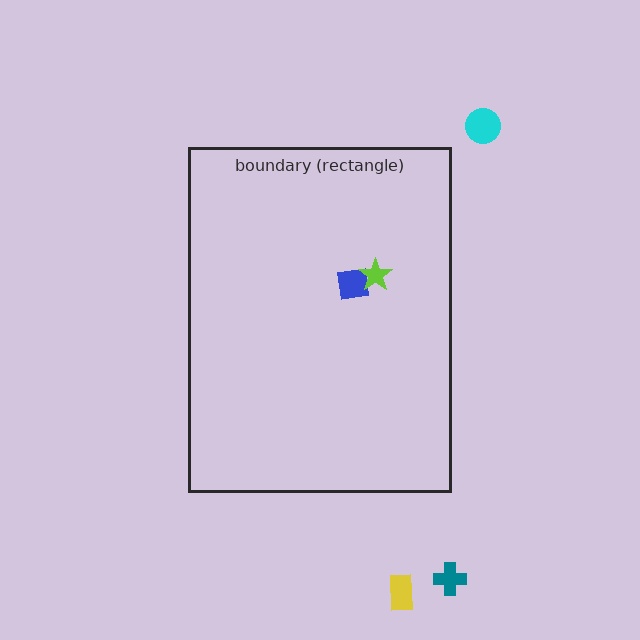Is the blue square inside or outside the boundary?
Inside.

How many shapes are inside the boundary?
2 inside, 3 outside.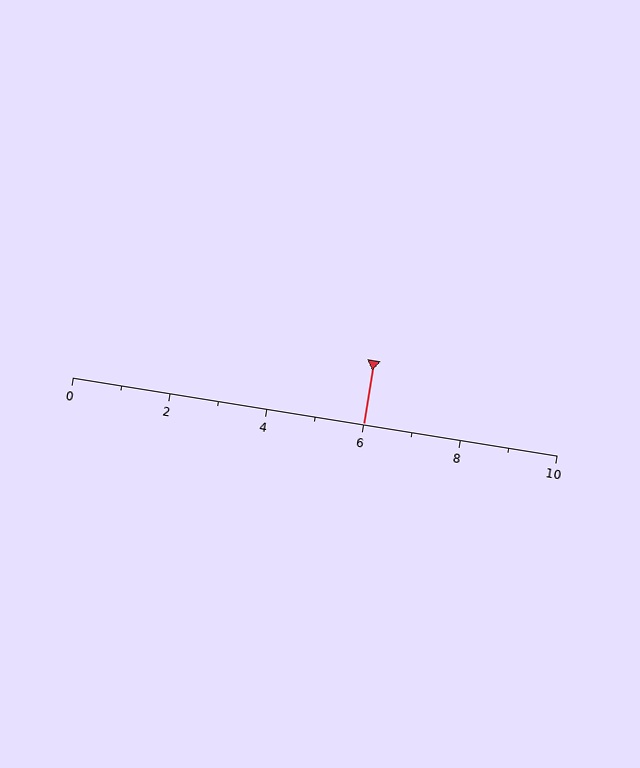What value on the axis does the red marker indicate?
The marker indicates approximately 6.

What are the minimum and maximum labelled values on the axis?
The axis runs from 0 to 10.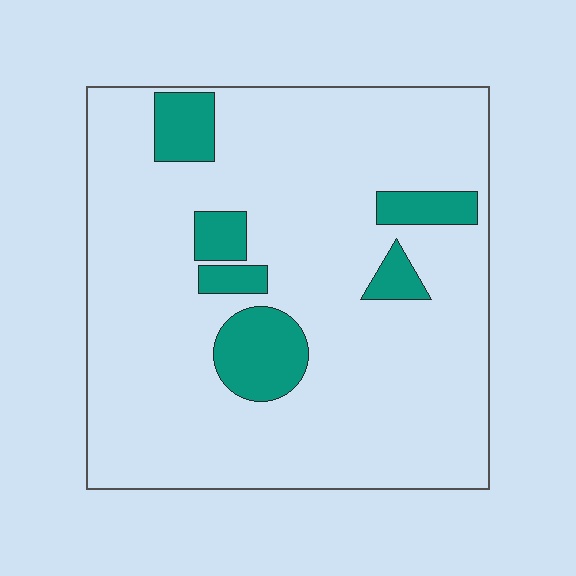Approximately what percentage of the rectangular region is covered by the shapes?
Approximately 15%.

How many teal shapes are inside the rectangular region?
6.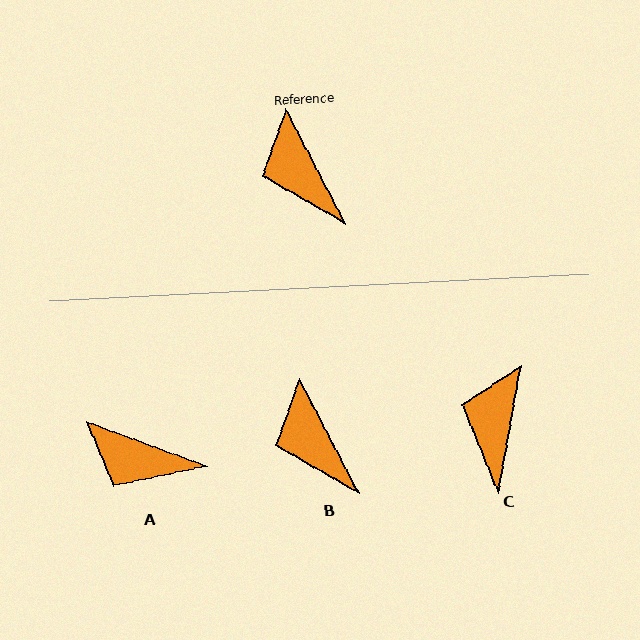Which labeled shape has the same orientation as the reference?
B.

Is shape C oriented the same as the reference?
No, it is off by about 38 degrees.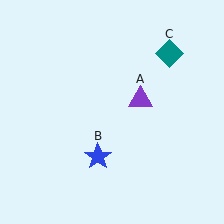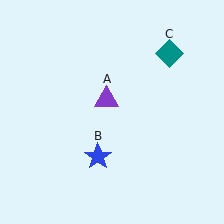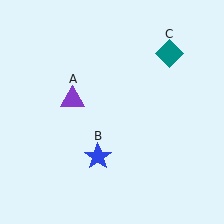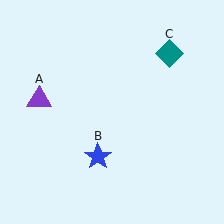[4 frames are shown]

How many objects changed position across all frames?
1 object changed position: purple triangle (object A).